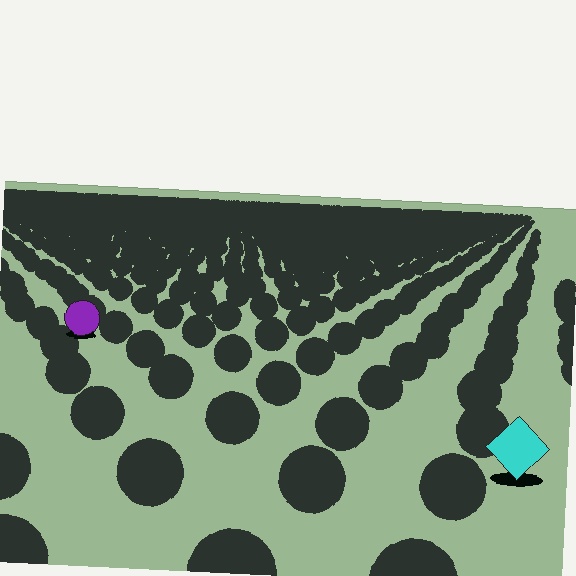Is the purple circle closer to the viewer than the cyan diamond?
No. The cyan diamond is closer — you can tell from the texture gradient: the ground texture is coarser near it.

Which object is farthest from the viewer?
The purple circle is farthest from the viewer. It appears smaller and the ground texture around it is denser.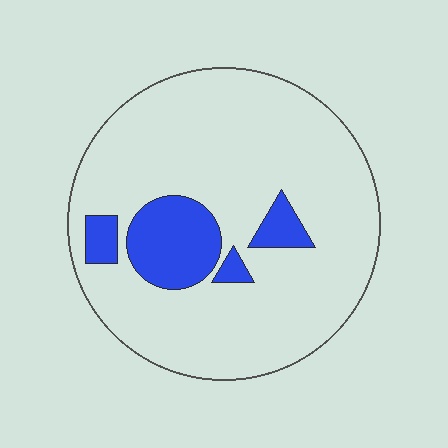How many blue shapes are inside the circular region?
4.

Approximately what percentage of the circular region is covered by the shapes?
Approximately 15%.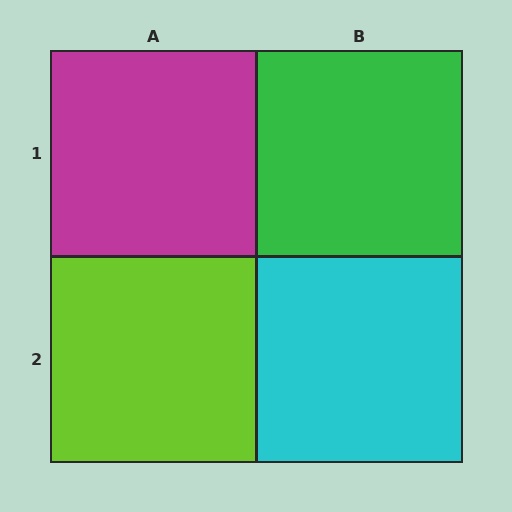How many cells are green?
1 cell is green.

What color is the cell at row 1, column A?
Magenta.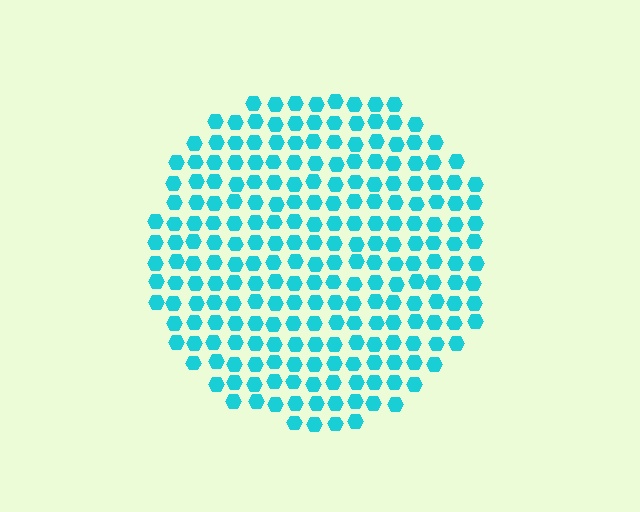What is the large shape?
The large shape is a circle.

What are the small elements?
The small elements are hexagons.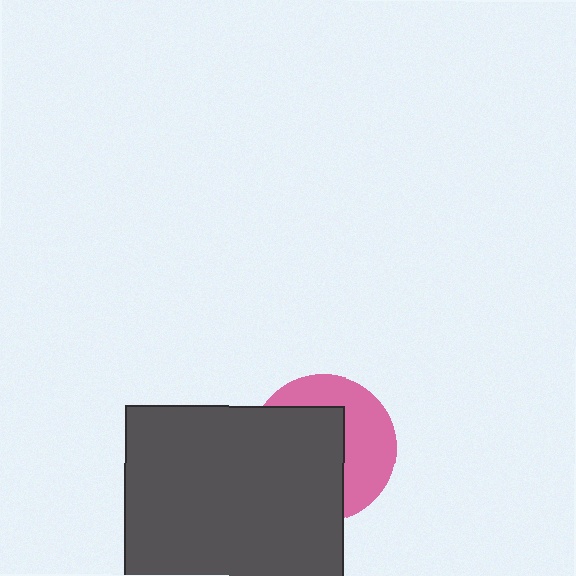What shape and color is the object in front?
The object in front is a dark gray square.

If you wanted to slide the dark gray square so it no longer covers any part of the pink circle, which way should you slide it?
Slide it left — that is the most direct way to separate the two shapes.